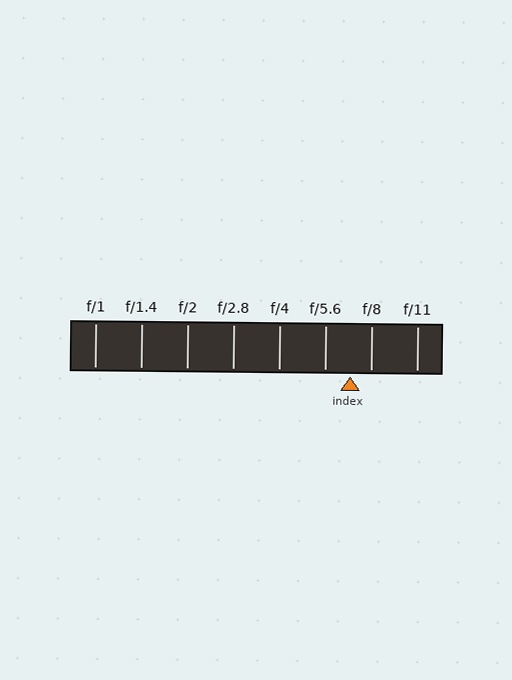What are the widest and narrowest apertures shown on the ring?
The widest aperture shown is f/1 and the narrowest is f/11.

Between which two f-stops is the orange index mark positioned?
The index mark is between f/5.6 and f/8.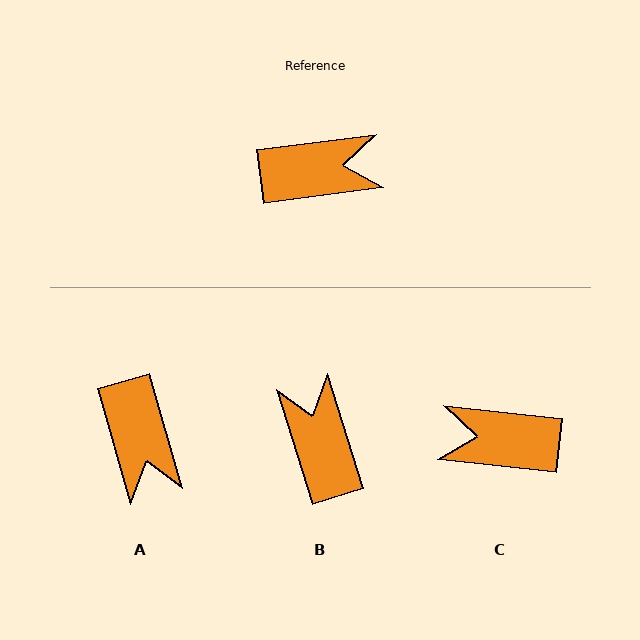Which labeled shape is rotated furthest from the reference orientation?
C, about 166 degrees away.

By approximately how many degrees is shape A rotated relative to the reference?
Approximately 81 degrees clockwise.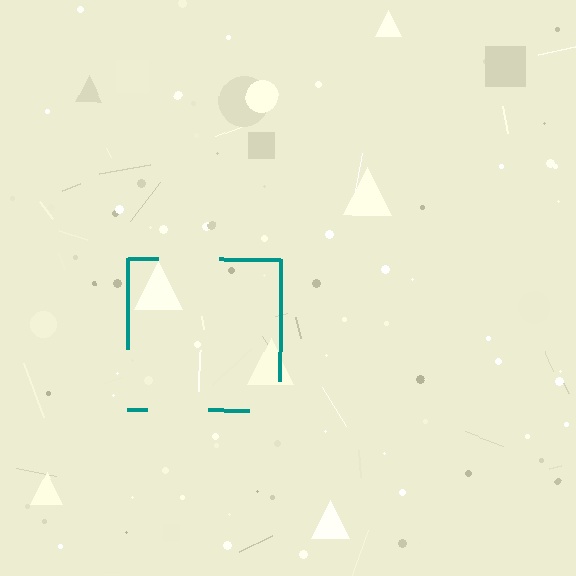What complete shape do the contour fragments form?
The contour fragments form a square.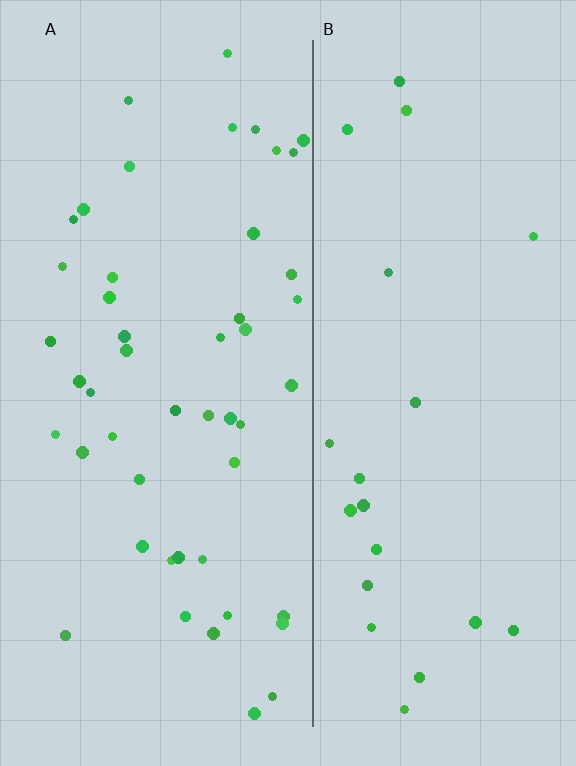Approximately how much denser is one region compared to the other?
Approximately 2.2× — region A over region B.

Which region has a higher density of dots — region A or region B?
A (the left).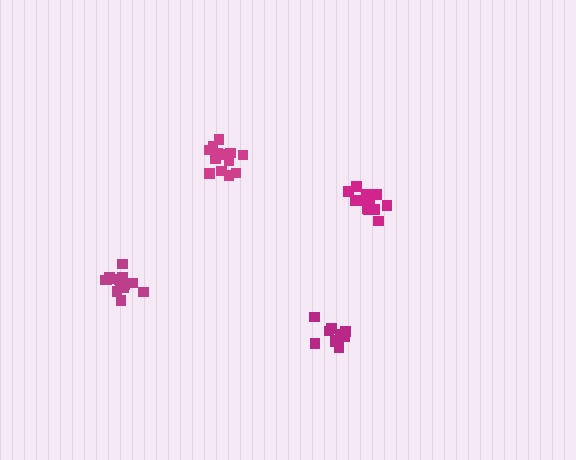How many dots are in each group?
Group 1: 14 dots, Group 2: 14 dots, Group 3: 10 dots, Group 4: 13 dots (51 total).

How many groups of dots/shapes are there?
There are 4 groups.